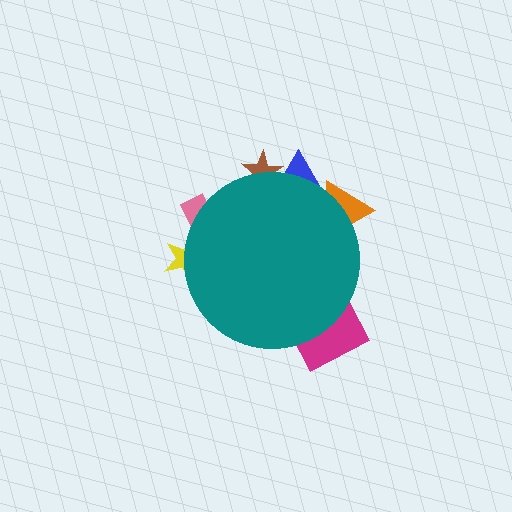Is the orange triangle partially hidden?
Yes, the orange triangle is partially hidden behind the teal circle.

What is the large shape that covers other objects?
A teal circle.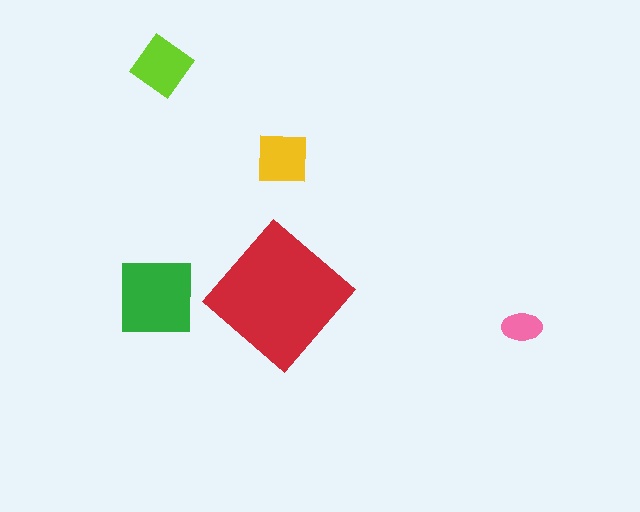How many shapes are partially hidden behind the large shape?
0 shapes are partially hidden.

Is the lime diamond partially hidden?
No, the lime diamond is fully visible.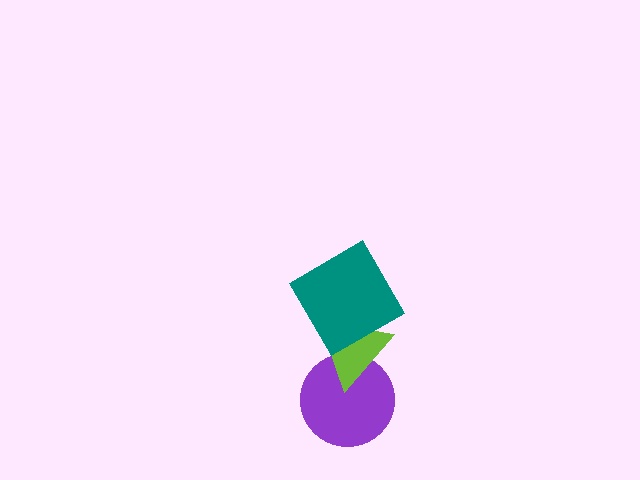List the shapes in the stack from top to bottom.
From top to bottom: the teal diamond, the lime triangle, the purple circle.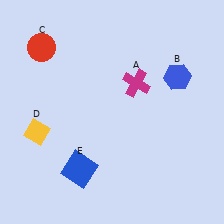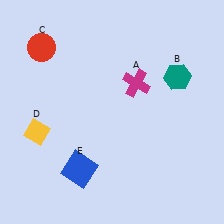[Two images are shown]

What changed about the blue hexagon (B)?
In Image 1, B is blue. In Image 2, it changed to teal.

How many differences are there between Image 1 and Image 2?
There is 1 difference between the two images.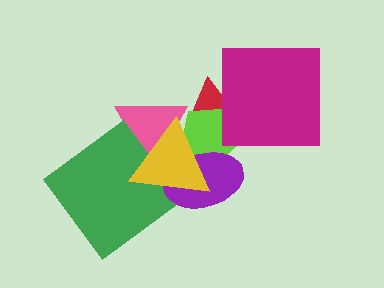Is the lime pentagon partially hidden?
Yes, it is partially covered by another shape.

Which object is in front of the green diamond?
The yellow triangle is in front of the green diamond.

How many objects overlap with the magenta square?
1 object overlaps with the magenta square.